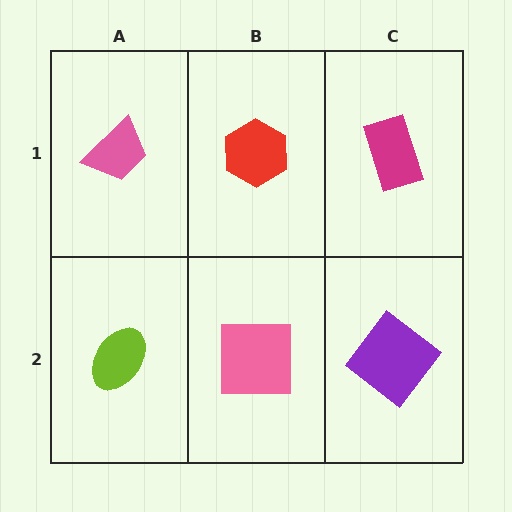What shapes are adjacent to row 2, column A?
A pink trapezoid (row 1, column A), a pink square (row 2, column B).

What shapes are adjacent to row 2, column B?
A red hexagon (row 1, column B), a lime ellipse (row 2, column A), a purple diamond (row 2, column C).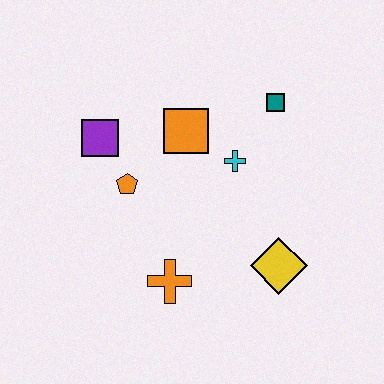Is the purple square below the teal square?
Yes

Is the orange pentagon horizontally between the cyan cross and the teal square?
No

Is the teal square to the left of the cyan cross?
No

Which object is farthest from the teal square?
The orange cross is farthest from the teal square.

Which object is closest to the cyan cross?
The orange square is closest to the cyan cross.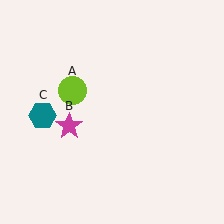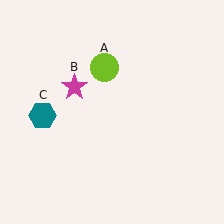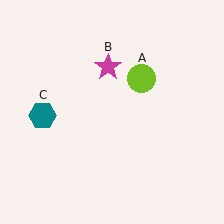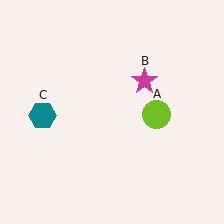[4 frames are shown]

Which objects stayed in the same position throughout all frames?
Teal hexagon (object C) remained stationary.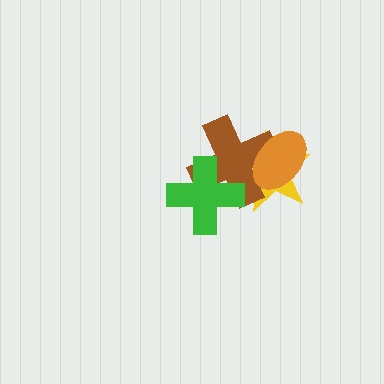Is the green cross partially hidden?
No, no other shape covers it.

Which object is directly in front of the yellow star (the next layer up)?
The brown cross is directly in front of the yellow star.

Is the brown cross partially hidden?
Yes, it is partially covered by another shape.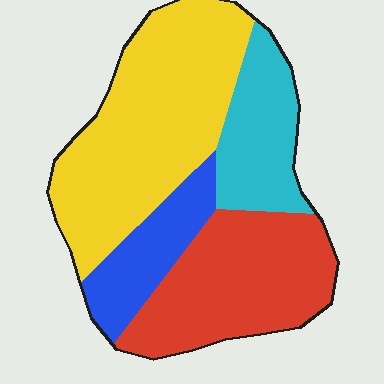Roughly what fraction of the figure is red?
Red covers roughly 30% of the figure.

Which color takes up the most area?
Yellow, at roughly 40%.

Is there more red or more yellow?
Yellow.